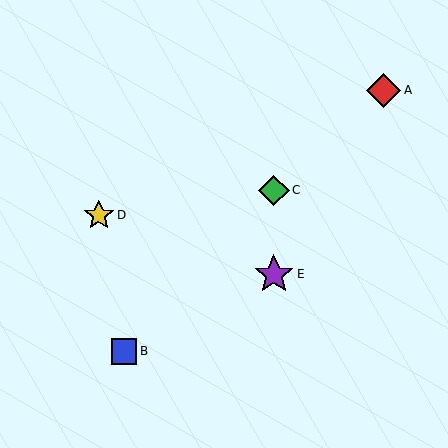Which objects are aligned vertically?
Objects C, E are aligned vertically.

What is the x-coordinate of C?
Object C is at x≈274.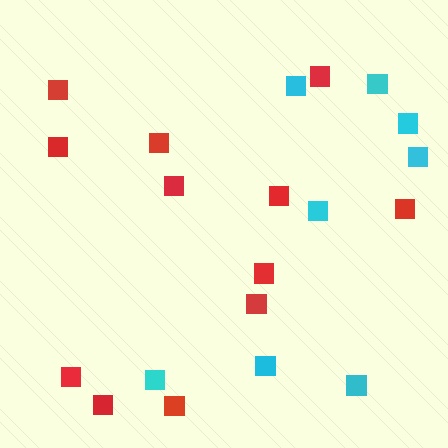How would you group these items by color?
There are 2 groups: one group of cyan squares (8) and one group of red squares (12).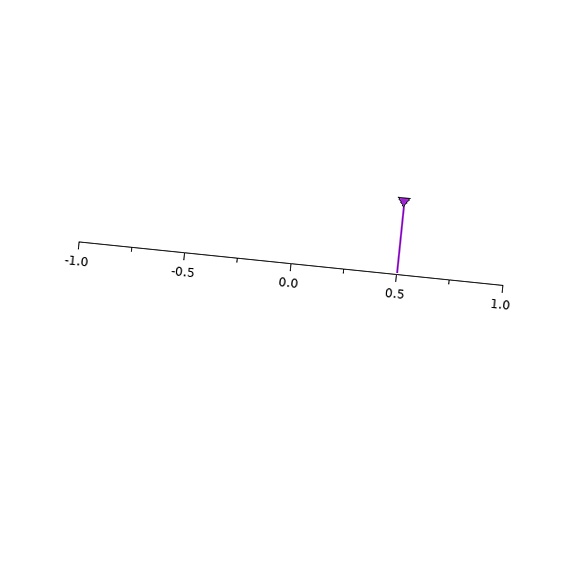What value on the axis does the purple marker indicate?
The marker indicates approximately 0.5.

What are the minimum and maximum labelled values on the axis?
The axis runs from -1.0 to 1.0.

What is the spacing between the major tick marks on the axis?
The major ticks are spaced 0.5 apart.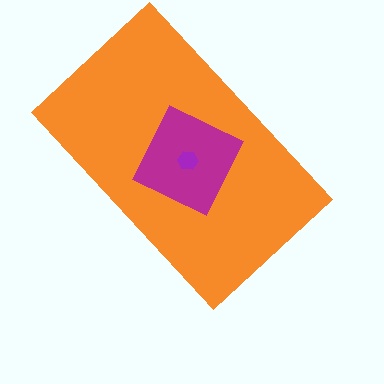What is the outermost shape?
The orange rectangle.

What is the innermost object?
The purple hexagon.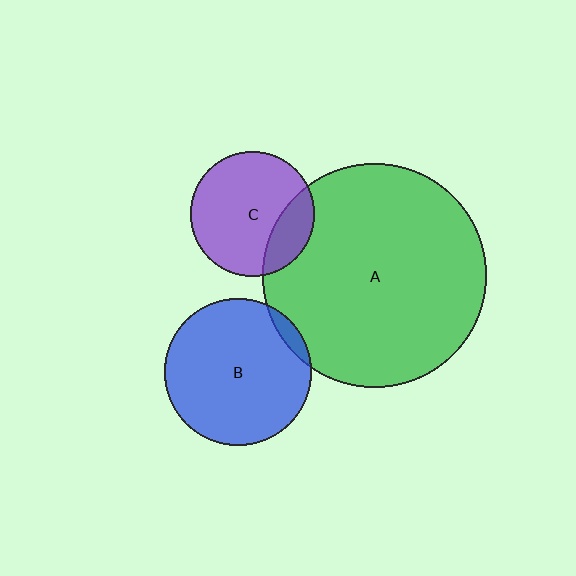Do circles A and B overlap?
Yes.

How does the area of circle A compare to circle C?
Approximately 3.3 times.